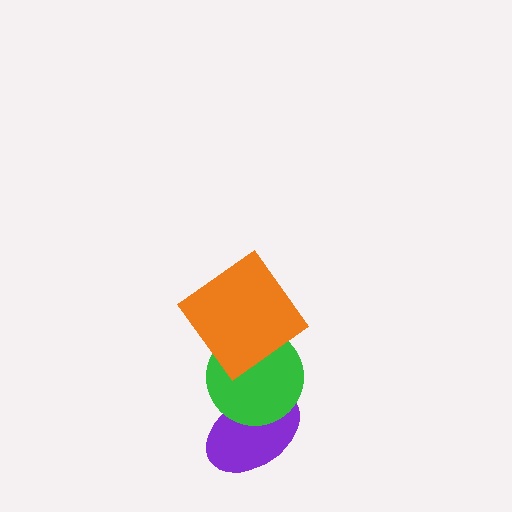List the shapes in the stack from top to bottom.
From top to bottom: the orange diamond, the green circle, the purple ellipse.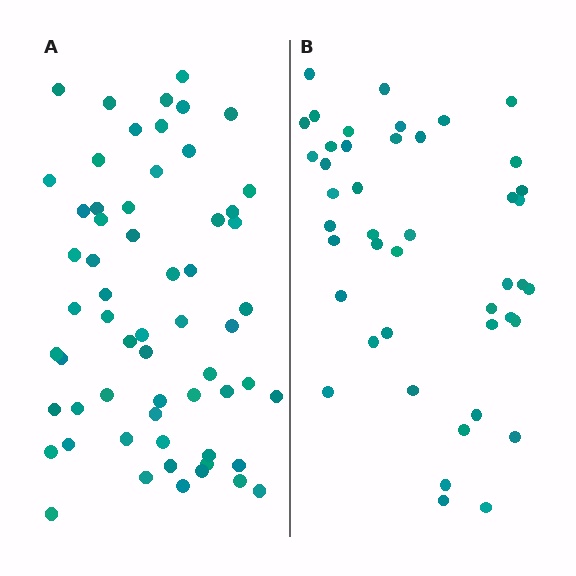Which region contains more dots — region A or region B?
Region A (the left region) has more dots.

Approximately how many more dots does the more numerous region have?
Region A has approximately 15 more dots than region B.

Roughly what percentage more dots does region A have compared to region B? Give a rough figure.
About 35% more.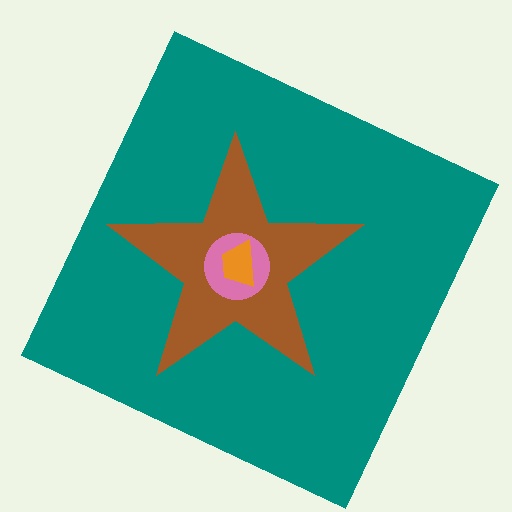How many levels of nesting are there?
4.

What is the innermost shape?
The orange trapezoid.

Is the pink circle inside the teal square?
Yes.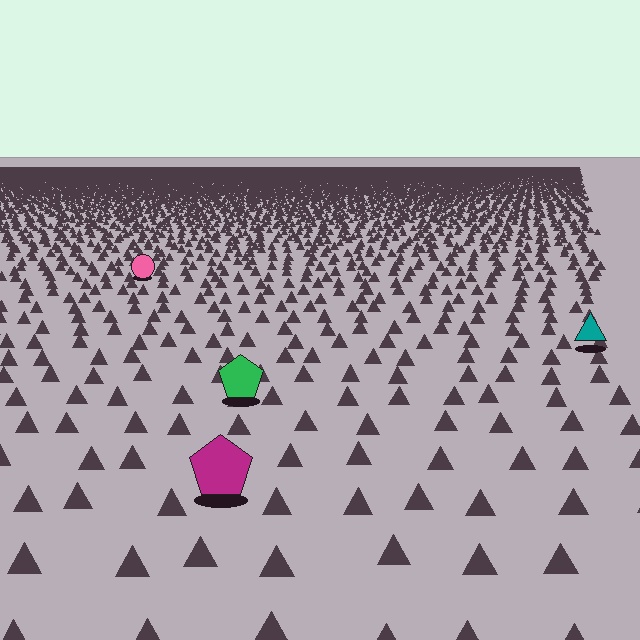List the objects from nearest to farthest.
From nearest to farthest: the magenta pentagon, the green pentagon, the teal triangle, the pink circle.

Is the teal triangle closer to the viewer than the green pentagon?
No. The green pentagon is closer — you can tell from the texture gradient: the ground texture is coarser near it.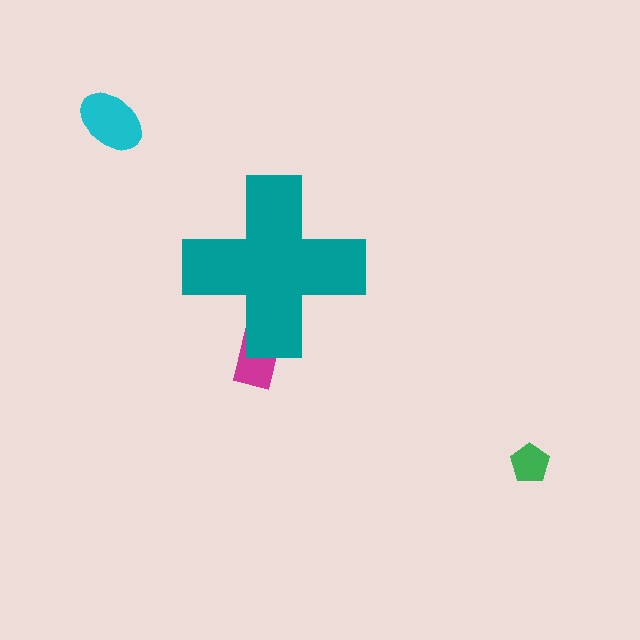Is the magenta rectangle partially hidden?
Yes, the magenta rectangle is partially hidden behind the teal cross.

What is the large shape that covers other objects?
A teal cross.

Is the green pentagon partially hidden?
No, the green pentagon is fully visible.